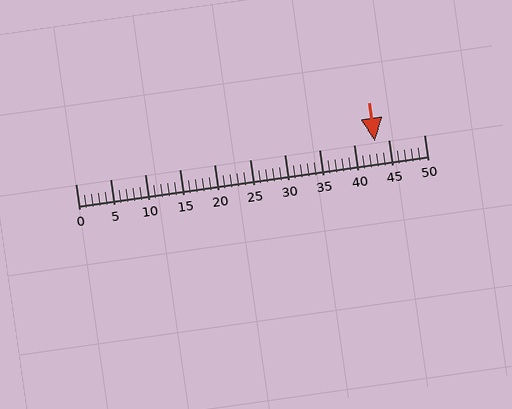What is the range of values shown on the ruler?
The ruler shows values from 0 to 50.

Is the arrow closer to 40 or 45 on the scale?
The arrow is closer to 45.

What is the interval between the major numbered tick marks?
The major tick marks are spaced 5 units apart.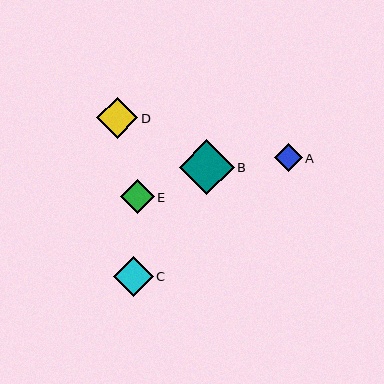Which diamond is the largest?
Diamond B is the largest with a size of approximately 55 pixels.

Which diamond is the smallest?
Diamond A is the smallest with a size of approximately 28 pixels.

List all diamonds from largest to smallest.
From largest to smallest: B, D, C, E, A.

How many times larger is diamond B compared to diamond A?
Diamond B is approximately 2.0 times the size of diamond A.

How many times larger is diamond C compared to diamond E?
Diamond C is approximately 1.2 times the size of diamond E.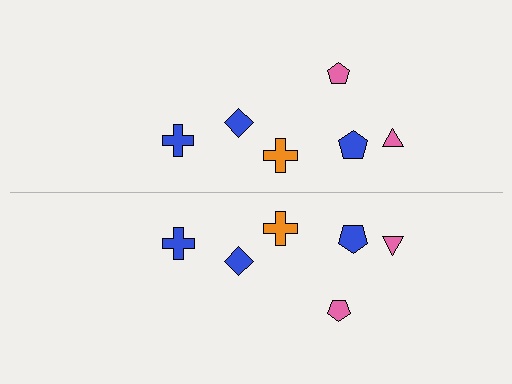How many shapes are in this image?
There are 12 shapes in this image.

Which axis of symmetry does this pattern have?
The pattern has a horizontal axis of symmetry running through the center of the image.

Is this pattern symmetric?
Yes, this pattern has bilateral (reflection) symmetry.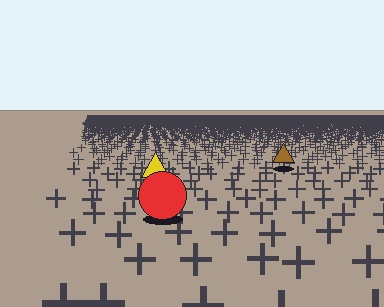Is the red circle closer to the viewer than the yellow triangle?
Yes. The red circle is closer — you can tell from the texture gradient: the ground texture is coarser near it.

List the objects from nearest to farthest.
From nearest to farthest: the red circle, the yellow triangle, the brown triangle.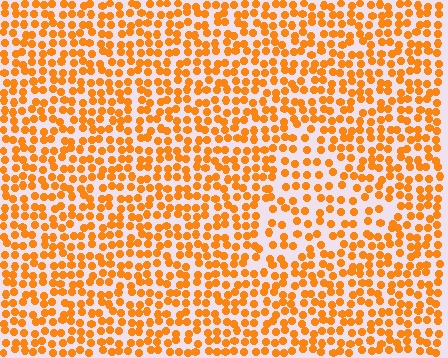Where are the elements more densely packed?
The elements are more densely packed outside the triangle boundary.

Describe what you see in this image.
The image contains small orange elements arranged at two different densities. A triangle-shaped region is visible where the elements are less densely packed than the surrounding area.